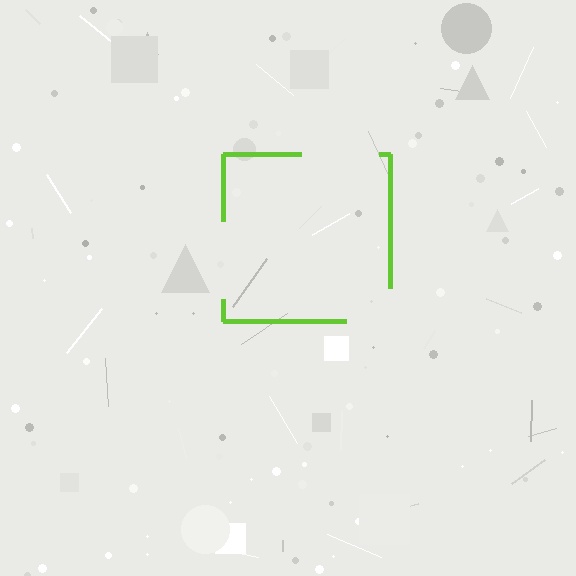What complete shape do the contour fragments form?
The contour fragments form a square.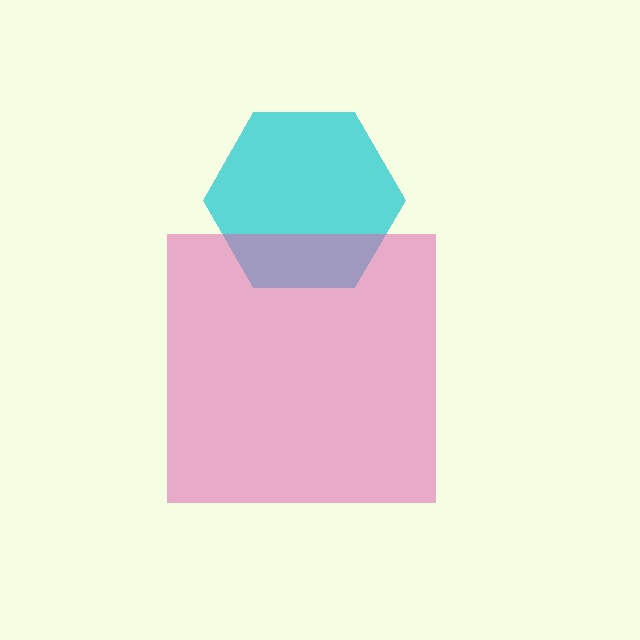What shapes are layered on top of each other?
The layered shapes are: a cyan hexagon, a pink square.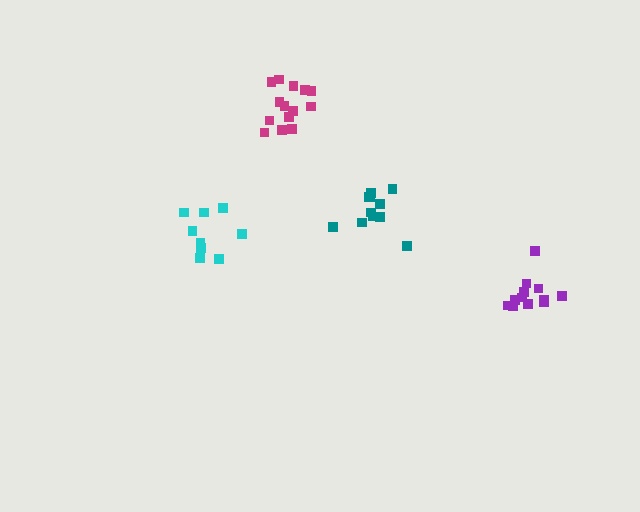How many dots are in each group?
Group 1: 9 dots, Group 2: 14 dots, Group 3: 12 dots, Group 4: 11 dots (46 total).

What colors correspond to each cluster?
The clusters are colored: cyan, magenta, purple, teal.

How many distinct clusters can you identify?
There are 4 distinct clusters.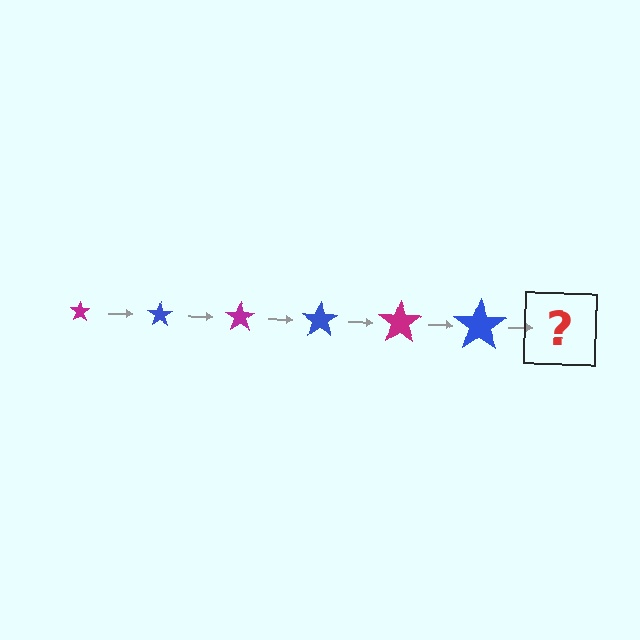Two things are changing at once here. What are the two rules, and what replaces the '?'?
The two rules are that the star grows larger each step and the color cycles through magenta and blue. The '?' should be a magenta star, larger than the previous one.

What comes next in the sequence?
The next element should be a magenta star, larger than the previous one.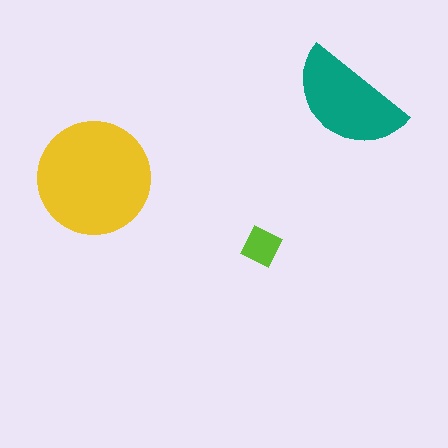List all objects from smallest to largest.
The lime square, the teal semicircle, the yellow circle.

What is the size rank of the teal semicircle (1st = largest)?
2nd.